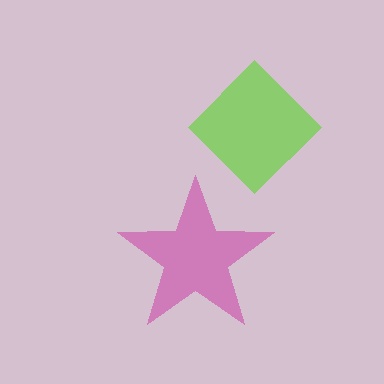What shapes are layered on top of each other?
The layered shapes are: a lime diamond, a magenta star.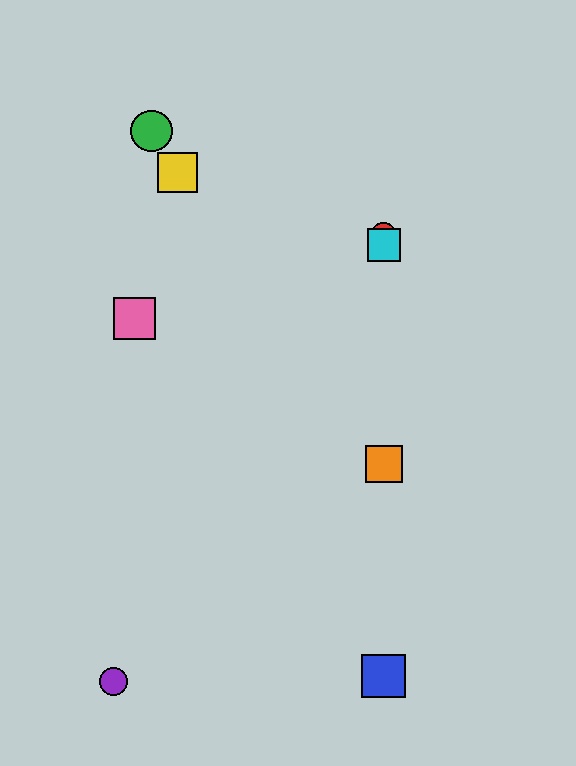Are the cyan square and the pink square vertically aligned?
No, the cyan square is at x≈384 and the pink square is at x≈135.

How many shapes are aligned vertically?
4 shapes (the red circle, the blue square, the orange square, the cyan square) are aligned vertically.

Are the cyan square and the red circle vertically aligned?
Yes, both are at x≈384.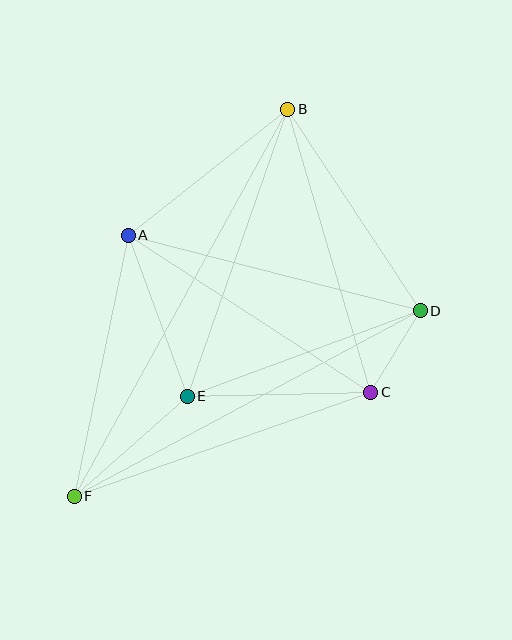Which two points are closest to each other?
Points C and D are closest to each other.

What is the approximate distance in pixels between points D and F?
The distance between D and F is approximately 393 pixels.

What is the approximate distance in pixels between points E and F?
The distance between E and F is approximately 151 pixels.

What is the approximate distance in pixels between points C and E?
The distance between C and E is approximately 183 pixels.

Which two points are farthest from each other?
Points B and F are farthest from each other.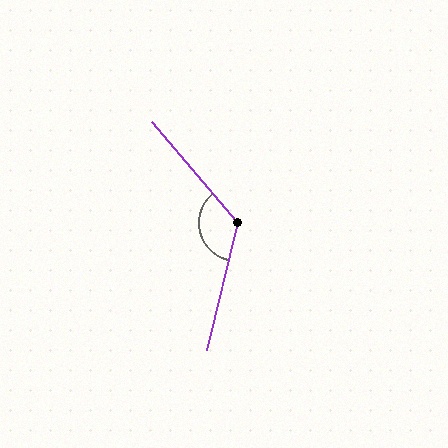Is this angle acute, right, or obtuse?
It is obtuse.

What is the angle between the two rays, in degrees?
Approximately 126 degrees.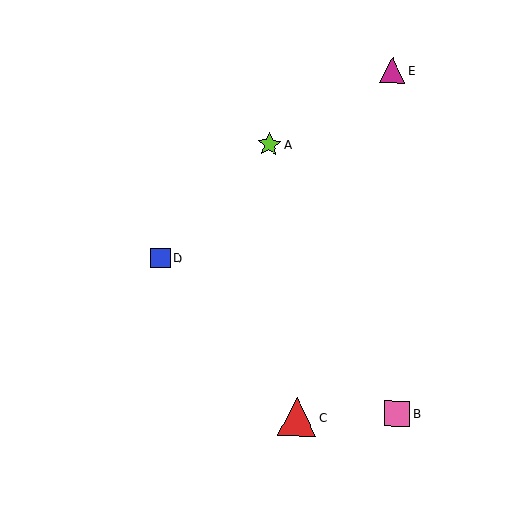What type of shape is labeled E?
Shape E is a magenta triangle.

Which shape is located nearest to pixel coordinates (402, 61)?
The magenta triangle (labeled E) at (392, 71) is nearest to that location.